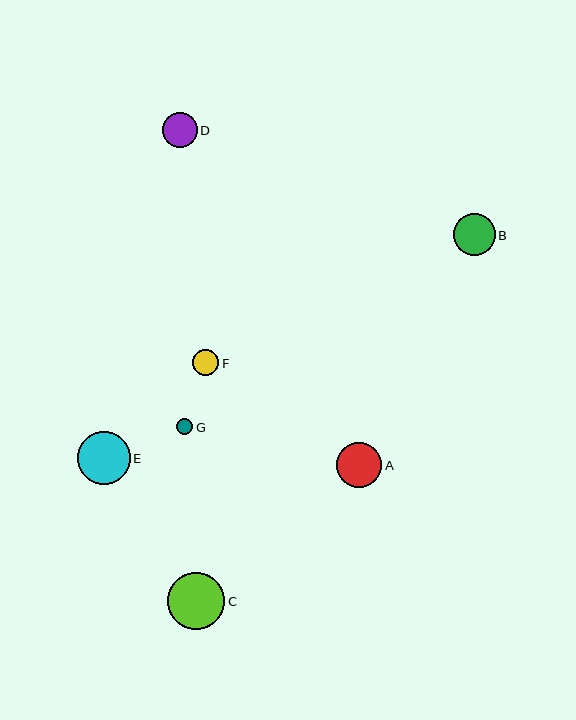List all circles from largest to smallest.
From largest to smallest: C, E, A, B, D, F, G.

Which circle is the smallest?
Circle G is the smallest with a size of approximately 16 pixels.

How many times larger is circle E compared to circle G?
Circle E is approximately 3.4 times the size of circle G.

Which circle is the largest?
Circle C is the largest with a size of approximately 57 pixels.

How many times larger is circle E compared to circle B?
Circle E is approximately 1.3 times the size of circle B.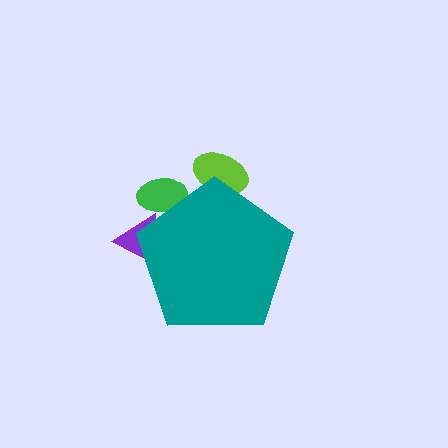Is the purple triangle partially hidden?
Yes, the purple triangle is partially hidden behind the teal pentagon.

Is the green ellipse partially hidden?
Yes, the green ellipse is partially hidden behind the teal pentagon.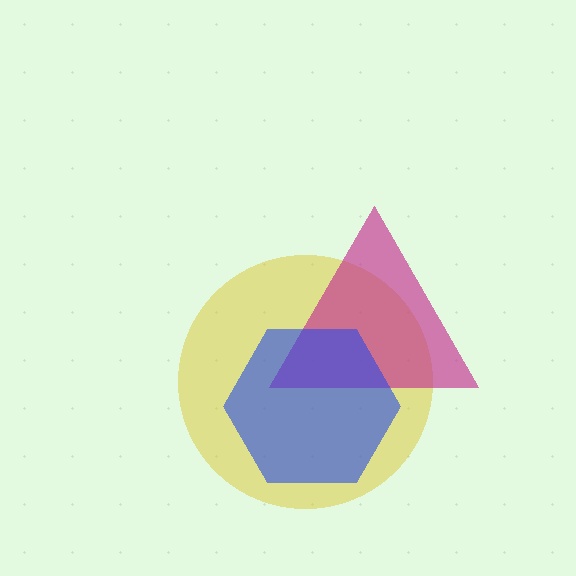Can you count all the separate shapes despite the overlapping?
Yes, there are 3 separate shapes.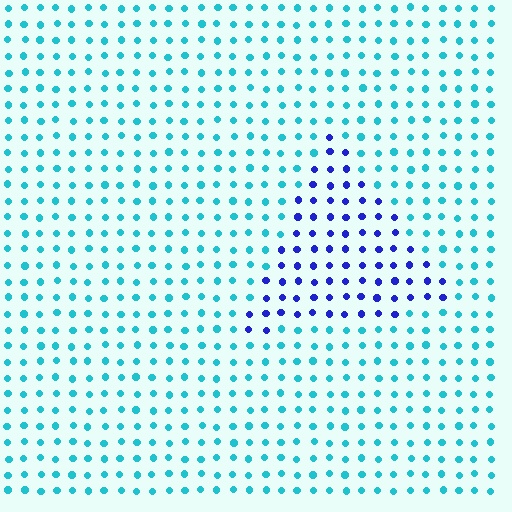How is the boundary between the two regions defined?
The boundary is defined purely by a slight shift in hue (about 55 degrees). Spacing, size, and orientation are identical on both sides.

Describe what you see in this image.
The image is filled with small cyan elements in a uniform arrangement. A triangle-shaped region is visible where the elements are tinted to a slightly different hue, forming a subtle color boundary.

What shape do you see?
I see a triangle.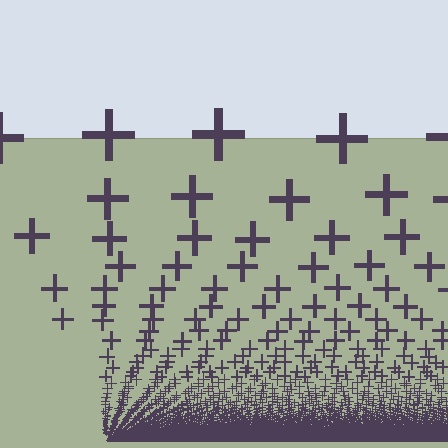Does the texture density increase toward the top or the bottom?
Density increases toward the bottom.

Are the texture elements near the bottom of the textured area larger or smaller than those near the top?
Smaller. The gradient is inverted — elements near the bottom are smaller and denser.